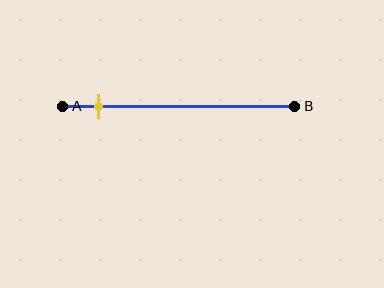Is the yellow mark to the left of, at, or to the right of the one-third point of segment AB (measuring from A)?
The yellow mark is to the left of the one-third point of segment AB.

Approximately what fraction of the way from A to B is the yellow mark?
The yellow mark is approximately 15% of the way from A to B.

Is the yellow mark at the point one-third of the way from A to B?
No, the mark is at about 15% from A, not at the 33% one-third point.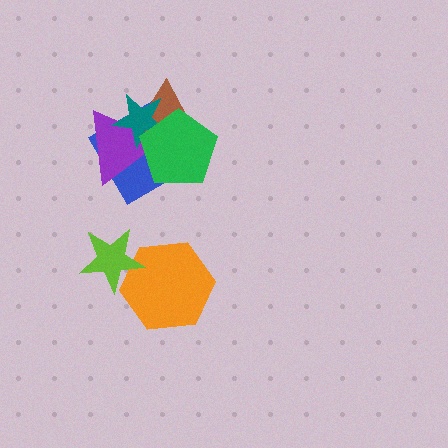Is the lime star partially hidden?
No, no other shape covers it.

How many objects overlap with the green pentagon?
4 objects overlap with the green pentagon.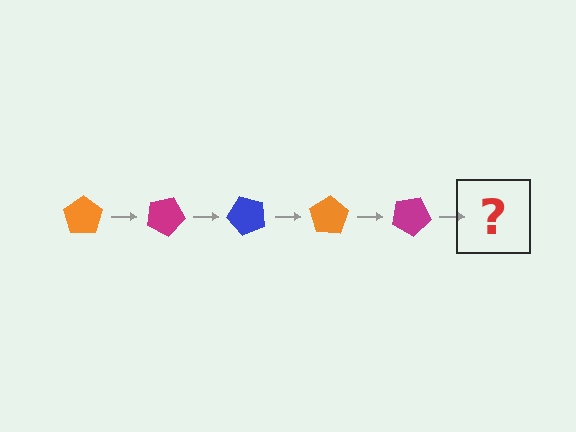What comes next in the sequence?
The next element should be a blue pentagon, rotated 125 degrees from the start.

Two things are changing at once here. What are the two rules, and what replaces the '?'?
The two rules are that it rotates 25 degrees each step and the color cycles through orange, magenta, and blue. The '?' should be a blue pentagon, rotated 125 degrees from the start.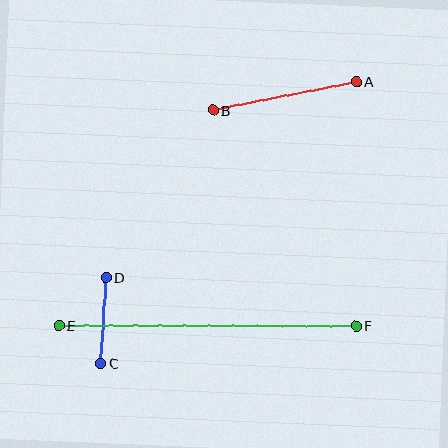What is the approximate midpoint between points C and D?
The midpoint is at approximately (103, 320) pixels.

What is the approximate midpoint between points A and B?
The midpoint is at approximately (284, 96) pixels.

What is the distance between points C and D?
The distance is approximately 86 pixels.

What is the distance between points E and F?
The distance is approximately 298 pixels.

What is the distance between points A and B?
The distance is approximately 146 pixels.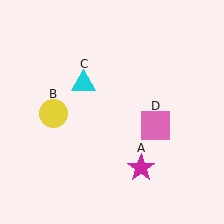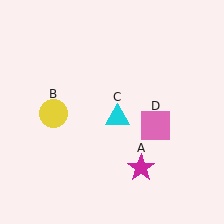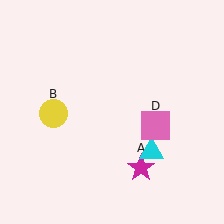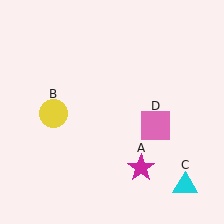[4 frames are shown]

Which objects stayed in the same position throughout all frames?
Magenta star (object A) and yellow circle (object B) and pink square (object D) remained stationary.